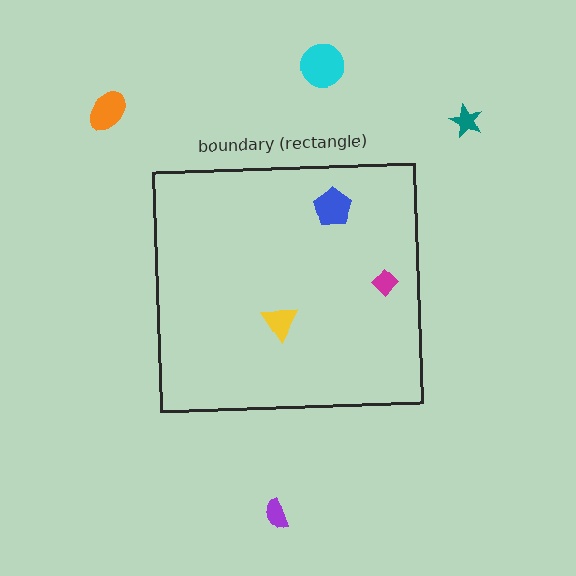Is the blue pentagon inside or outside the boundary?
Inside.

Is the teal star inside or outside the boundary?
Outside.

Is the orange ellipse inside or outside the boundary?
Outside.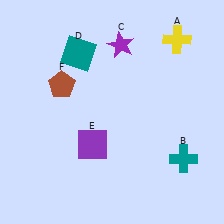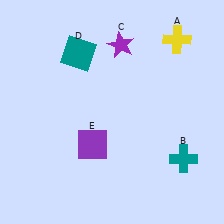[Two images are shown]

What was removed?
The brown pentagon (F) was removed in Image 2.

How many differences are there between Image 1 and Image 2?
There is 1 difference between the two images.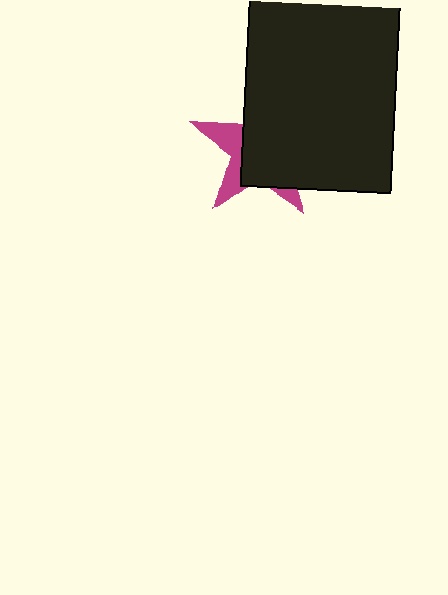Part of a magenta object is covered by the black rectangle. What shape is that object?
It is a star.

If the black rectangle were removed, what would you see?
You would see the complete magenta star.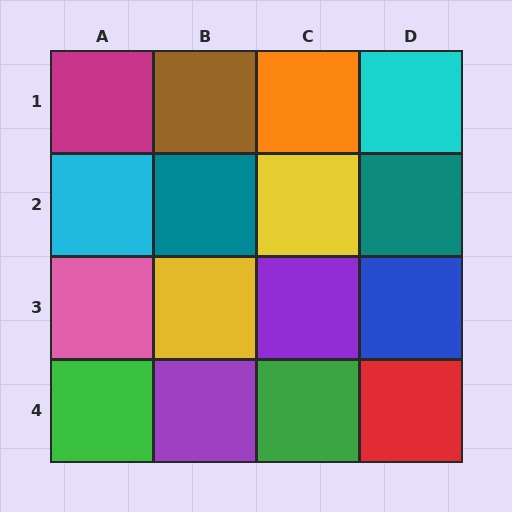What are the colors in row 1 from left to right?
Magenta, brown, orange, cyan.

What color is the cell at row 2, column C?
Yellow.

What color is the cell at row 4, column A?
Green.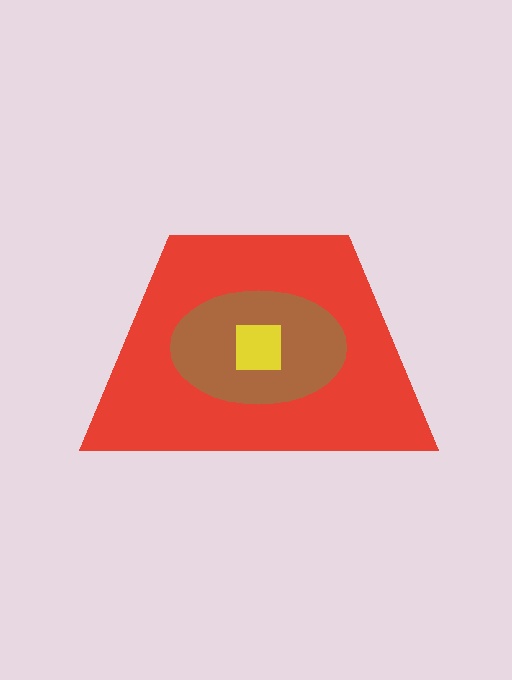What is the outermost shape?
The red trapezoid.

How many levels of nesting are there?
3.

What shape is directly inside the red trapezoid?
The brown ellipse.